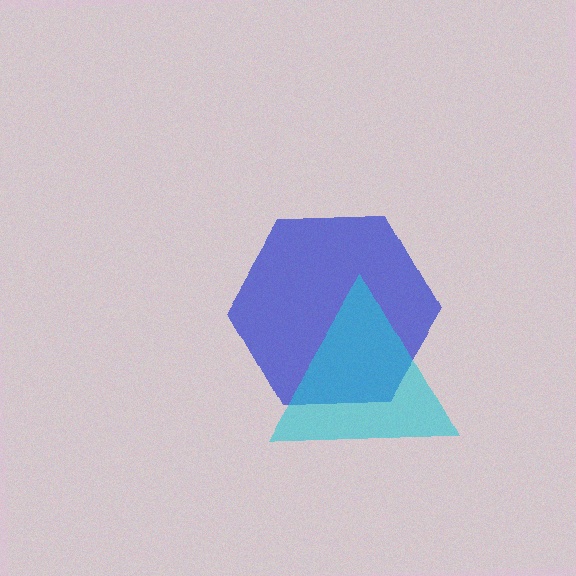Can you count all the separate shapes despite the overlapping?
Yes, there are 2 separate shapes.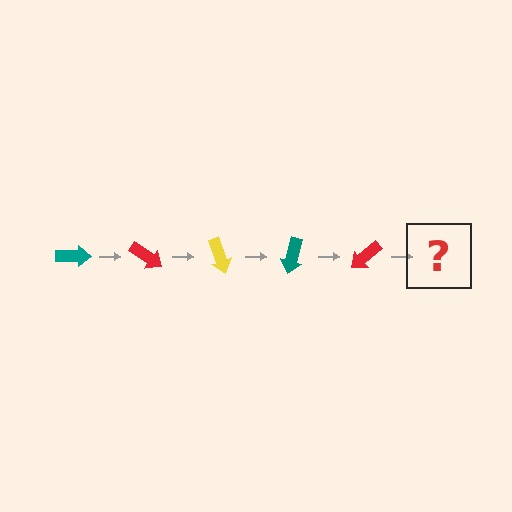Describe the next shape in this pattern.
It should be a yellow arrow, rotated 175 degrees from the start.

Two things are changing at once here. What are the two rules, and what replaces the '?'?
The two rules are that it rotates 35 degrees each step and the color cycles through teal, red, and yellow. The '?' should be a yellow arrow, rotated 175 degrees from the start.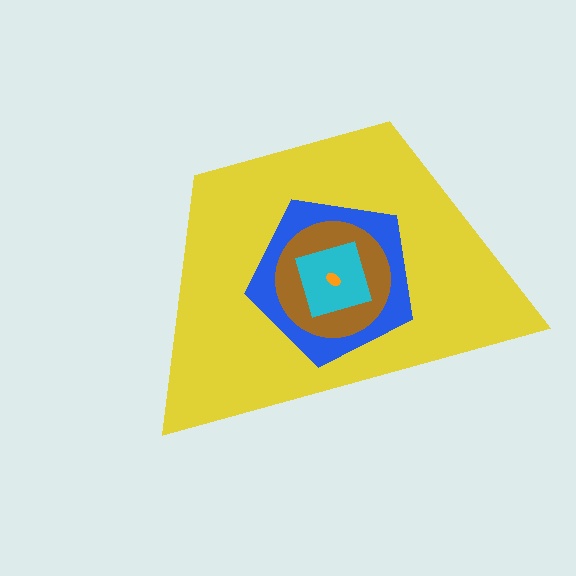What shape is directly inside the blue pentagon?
The brown circle.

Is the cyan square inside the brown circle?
Yes.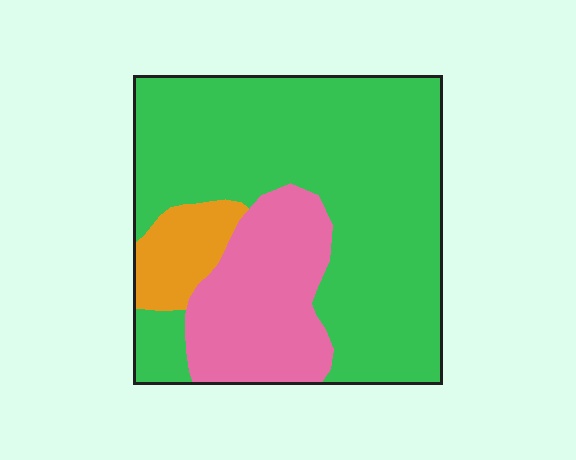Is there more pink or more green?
Green.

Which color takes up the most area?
Green, at roughly 70%.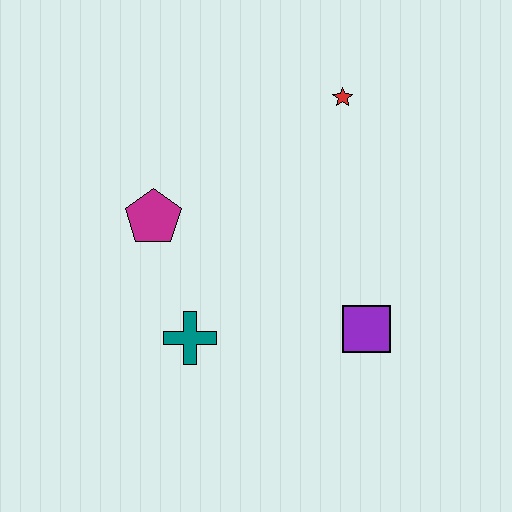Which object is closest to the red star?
The magenta pentagon is closest to the red star.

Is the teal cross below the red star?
Yes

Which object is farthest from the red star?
The teal cross is farthest from the red star.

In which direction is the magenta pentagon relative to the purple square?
The magenta pentagon is to the left of the purple square.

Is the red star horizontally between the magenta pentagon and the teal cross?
No